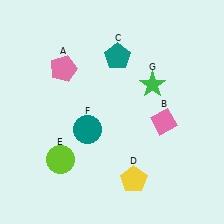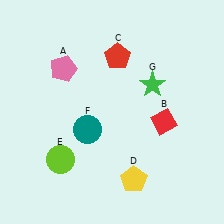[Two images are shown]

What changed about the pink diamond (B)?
In Image 1, B is pink. In Image 2, it changed to red.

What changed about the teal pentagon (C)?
In Image 1, C is teal. In Image 2, it changed to red.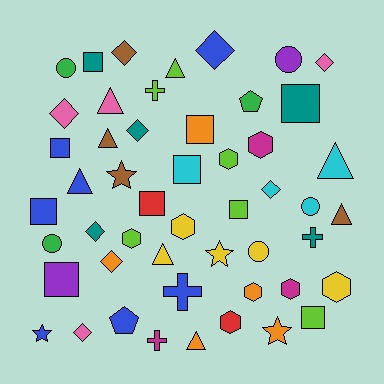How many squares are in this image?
There are 10 squares.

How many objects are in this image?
There are 50 objects.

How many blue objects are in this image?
There are 7 blue objects.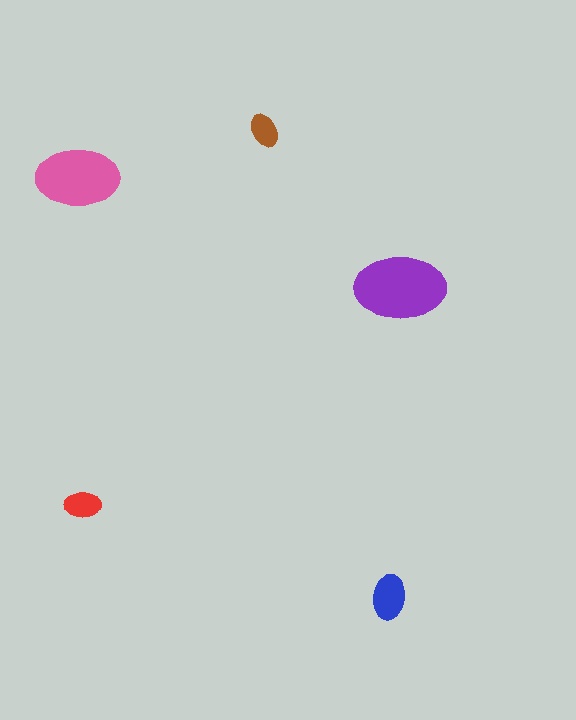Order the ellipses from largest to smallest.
the purple one, the pink one, the blue one, the red one, the brown one.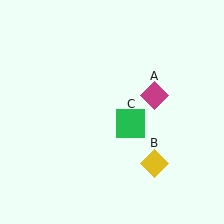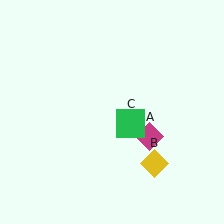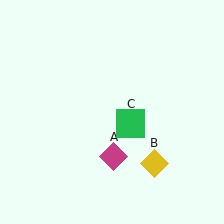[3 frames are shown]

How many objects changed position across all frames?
1 object changed position: magenta diamond (object A).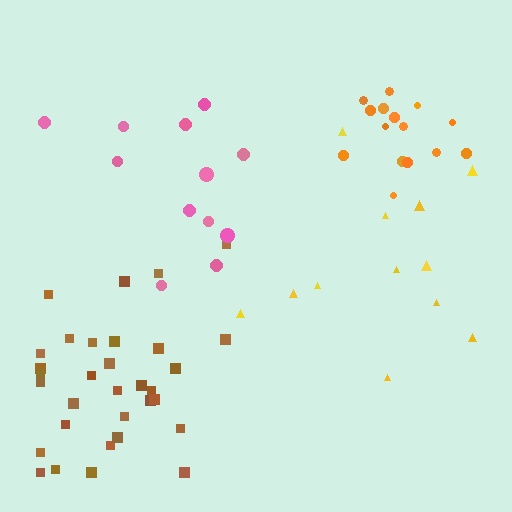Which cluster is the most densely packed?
Orange.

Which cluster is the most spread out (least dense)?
Yellow.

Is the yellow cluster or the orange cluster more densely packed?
Orange.